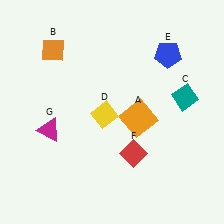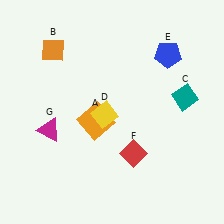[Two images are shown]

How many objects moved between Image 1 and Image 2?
1 object moved between the two images.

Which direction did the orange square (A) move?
The orange square (A) moved left.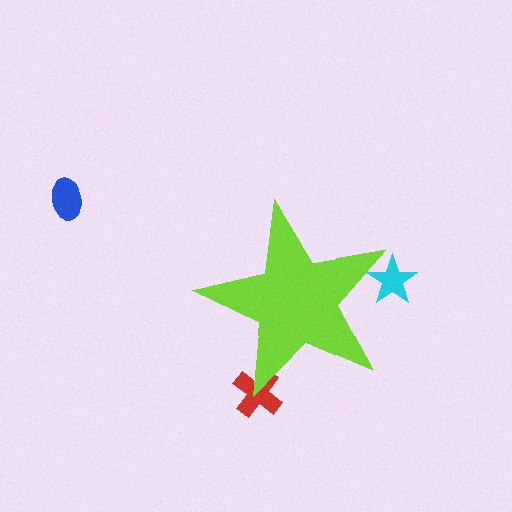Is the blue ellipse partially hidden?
No, the blue ellipse is fully visible.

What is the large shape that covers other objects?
A lime star.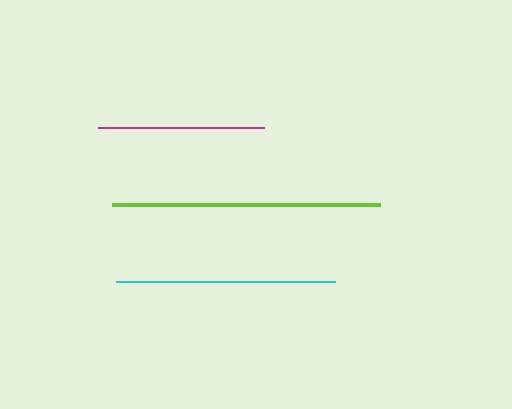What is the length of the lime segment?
The lime segment is approximately 268 pixels long.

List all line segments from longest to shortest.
From longest to shortest: lime, cyan, magenta.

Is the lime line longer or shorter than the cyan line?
The lime line is longer than the cyan line.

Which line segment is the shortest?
The magenta line is the shortest at approximately 167 pixels.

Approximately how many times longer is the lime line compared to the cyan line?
The lime line is approximately 1.2 times the length of the cyan line.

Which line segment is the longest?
The lime line is the longest at approximately 268 pixels.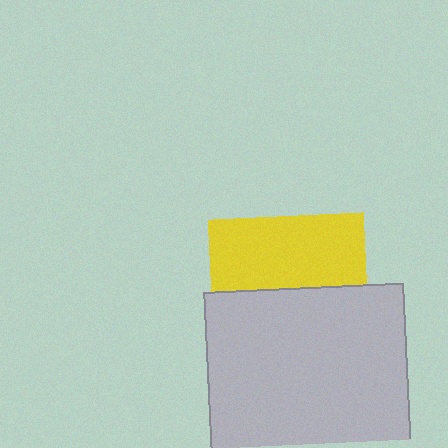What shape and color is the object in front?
The object in front is a light gray square.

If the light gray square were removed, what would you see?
You would see the complete yellow square.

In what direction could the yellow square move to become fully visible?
The yellow square could move up. That would shift it out from behind the light gray square entirely.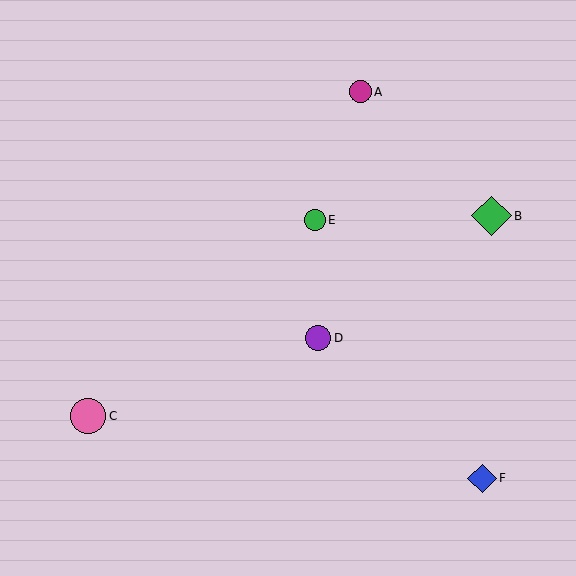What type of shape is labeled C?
Shape C is a pink circle.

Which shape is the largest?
The green diamond (labeled B) is the largest.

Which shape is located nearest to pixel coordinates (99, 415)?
The pink circle (labeled C) at (88, 416) is nearest to that location.